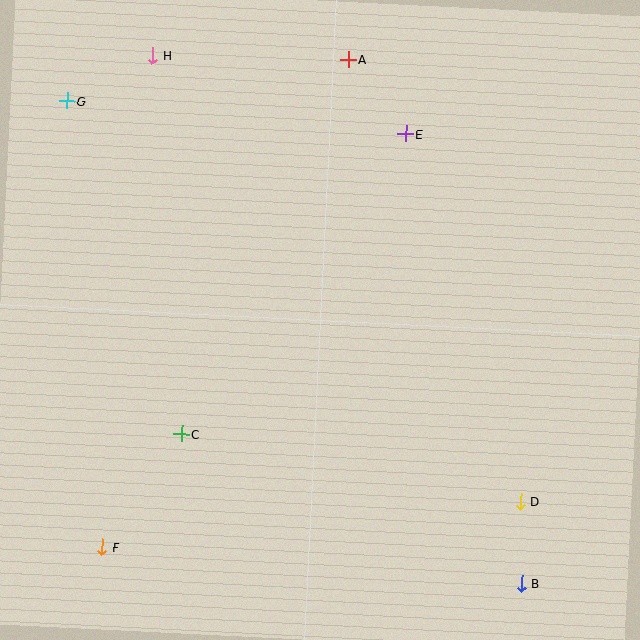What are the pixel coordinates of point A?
Point A is at (348, 59).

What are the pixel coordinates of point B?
Point B is at (521, 584).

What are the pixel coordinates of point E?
Point E is at (406, 134).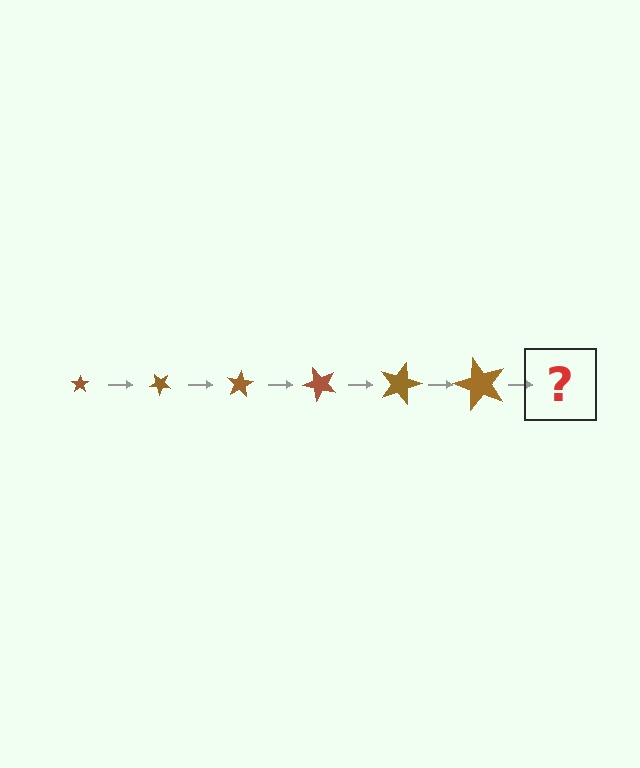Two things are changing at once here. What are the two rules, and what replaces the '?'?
The two rules are that the star grows larger each step and it rotates 40 degrees each step. The '?' should be a star, larger than the previous one and rotated 240 degrees from the start.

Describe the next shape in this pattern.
It should be a star, larger than the previous one and rotated 240 degrees from the start.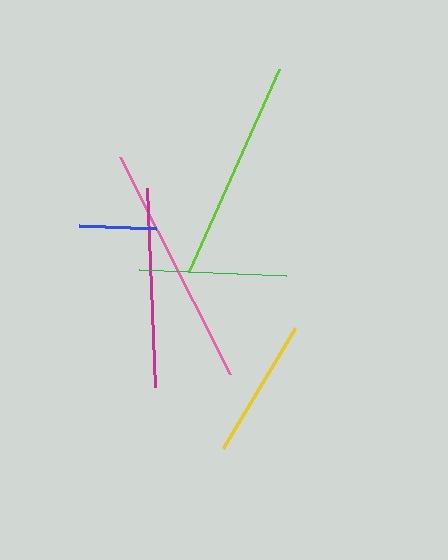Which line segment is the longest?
The pink line is the longest at approximately 244 pixels.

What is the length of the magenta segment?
The magenta segment is approximately 200 pixels long.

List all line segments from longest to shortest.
From longest to shortest: pink, lime, magenta, green, yellow, blue.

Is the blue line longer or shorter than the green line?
The green line is longer than the blue line.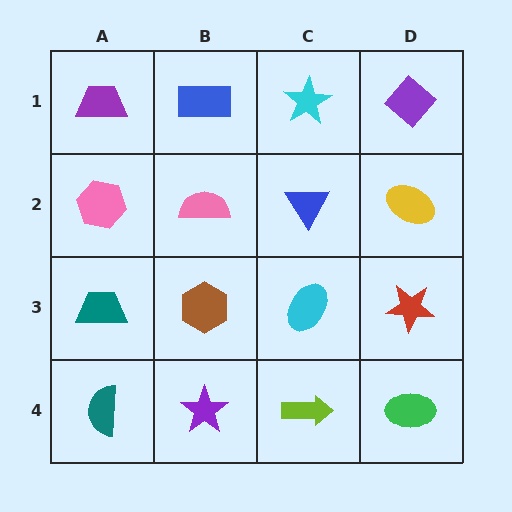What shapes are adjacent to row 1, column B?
A pink semicircle (row 2, column B), a purple trapezoid (row 1, column A), a cyan star (row 1, column C).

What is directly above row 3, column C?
A blue triangle.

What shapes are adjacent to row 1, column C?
A blue triangle (row 2, column C), a blue rectangle (row 1, column B), a purple diamond (row 1, column D).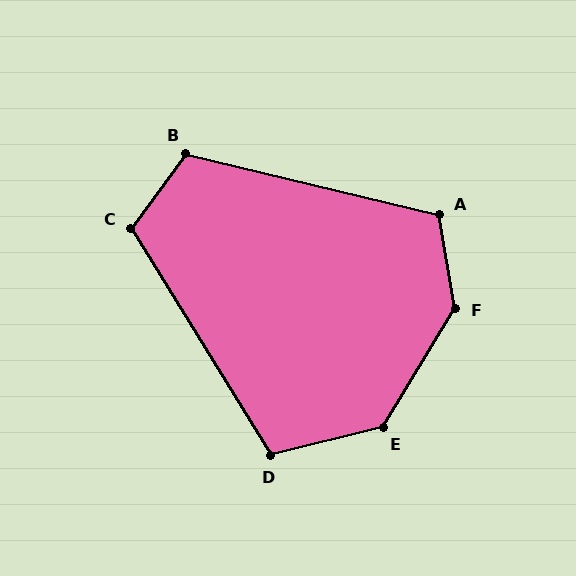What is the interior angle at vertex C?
Approximately 112 degrees (obtuse).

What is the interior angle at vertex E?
Approximately 136 degrees (obtuse).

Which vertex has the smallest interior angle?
D, at approximately 107 degrees.